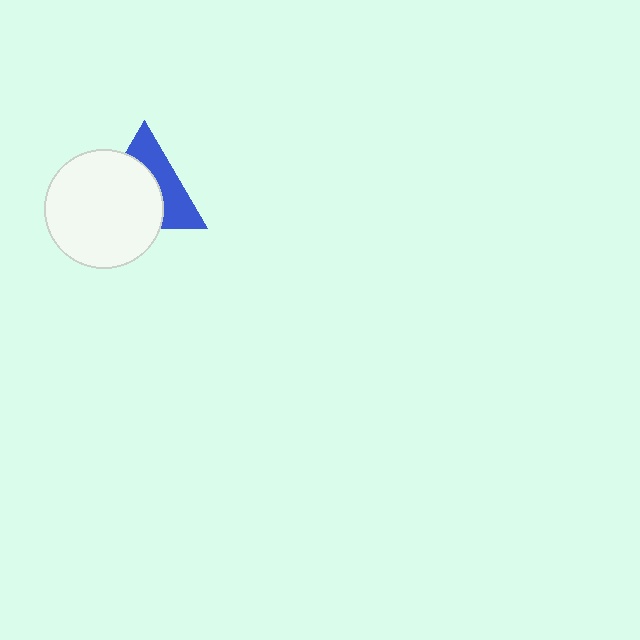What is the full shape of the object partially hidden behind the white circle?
The partially hidden object is a blue triangle.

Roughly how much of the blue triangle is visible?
A small part of it is visible (roughly 42%).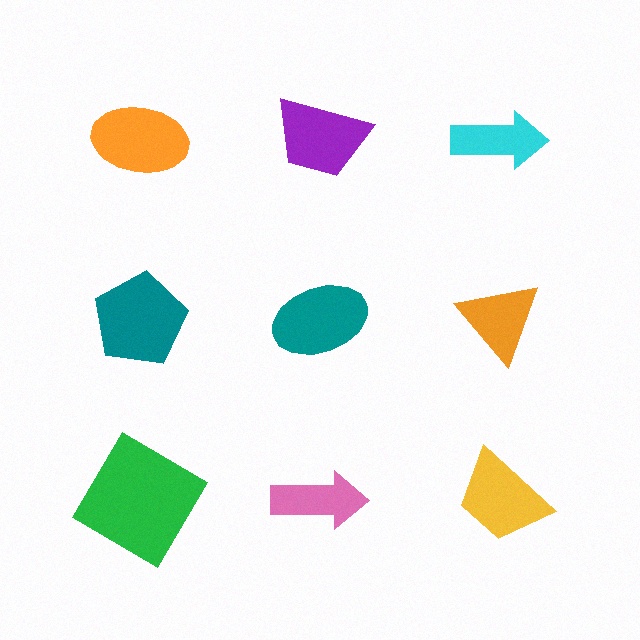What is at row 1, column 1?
An orange ellipse.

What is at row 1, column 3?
A cyan arrow.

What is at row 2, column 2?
A teal ellipse.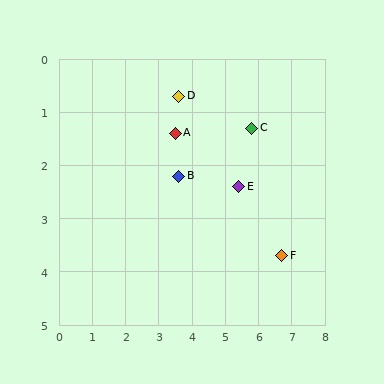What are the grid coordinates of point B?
Point B is at approximately (3.6, 2.2).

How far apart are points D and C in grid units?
Points D and C are about 2.3 grid units apart.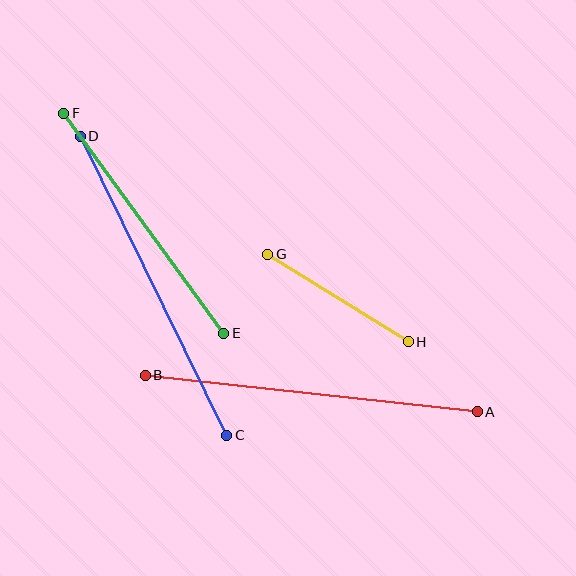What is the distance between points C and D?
The distance is approximately 333 pixels.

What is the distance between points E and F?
The distance is approximately 272 pixels.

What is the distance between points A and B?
The distance is approximately 334 pixels.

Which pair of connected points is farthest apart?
Points A and B are farthest apart.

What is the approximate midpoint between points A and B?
The midpoint is at approximately (311, 393) pixels.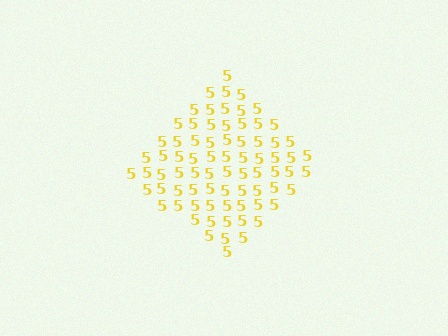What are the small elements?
The small elements are digit 5's.